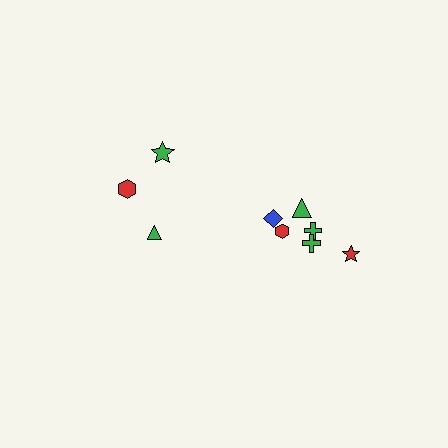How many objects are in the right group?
There are 6 objects.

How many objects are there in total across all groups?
There are 9 objects.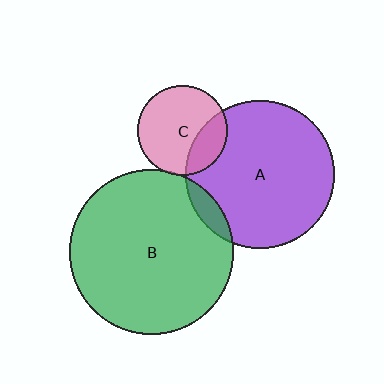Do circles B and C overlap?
Yes.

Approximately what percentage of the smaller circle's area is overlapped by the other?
Approximately 5%.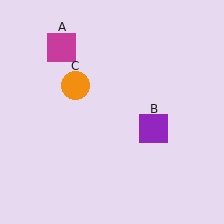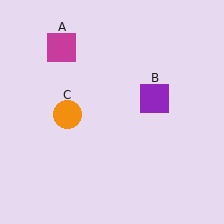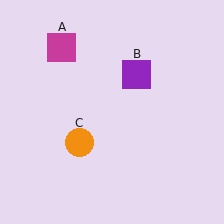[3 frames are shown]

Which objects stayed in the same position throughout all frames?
Magenta square (object A) remained stationary.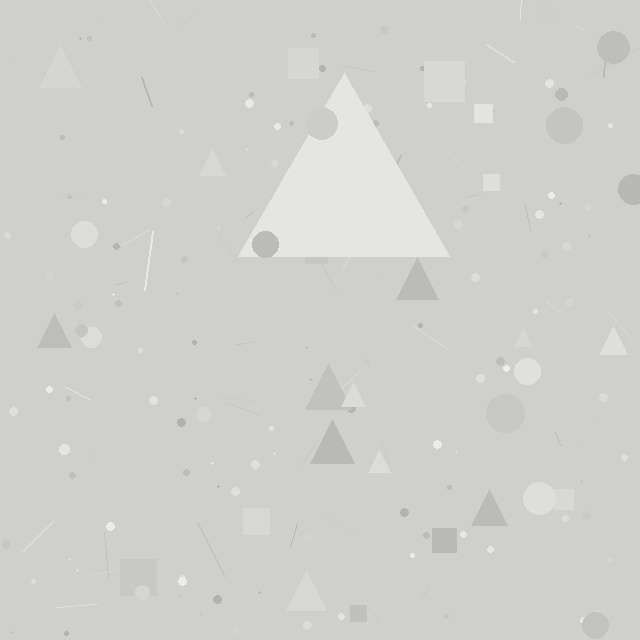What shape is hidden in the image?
A triangle is hidden in the image.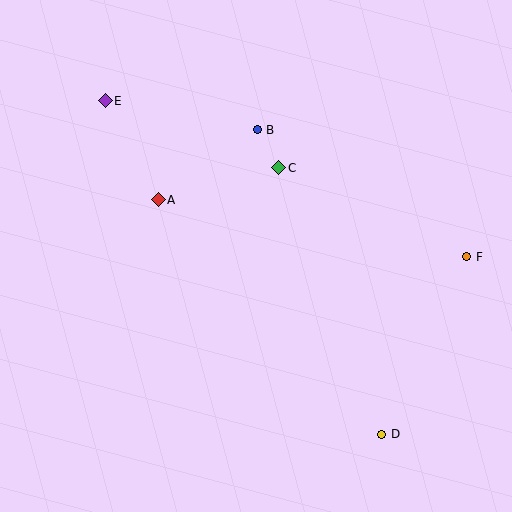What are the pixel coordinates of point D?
Point D is at (382, 434).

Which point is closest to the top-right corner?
Point F is closest to the top-right corner.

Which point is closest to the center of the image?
Point C at (279, 168) is closest to the center.